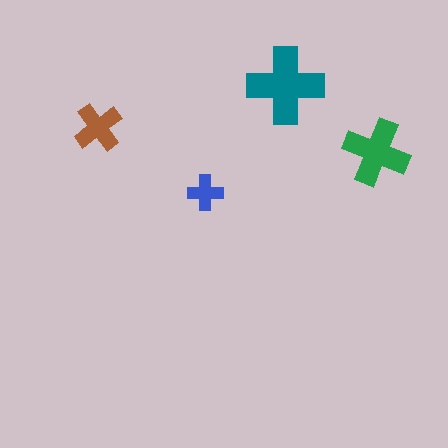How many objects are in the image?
There are 4 objects in the image.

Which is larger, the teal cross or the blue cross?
The teal one.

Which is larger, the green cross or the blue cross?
The green one.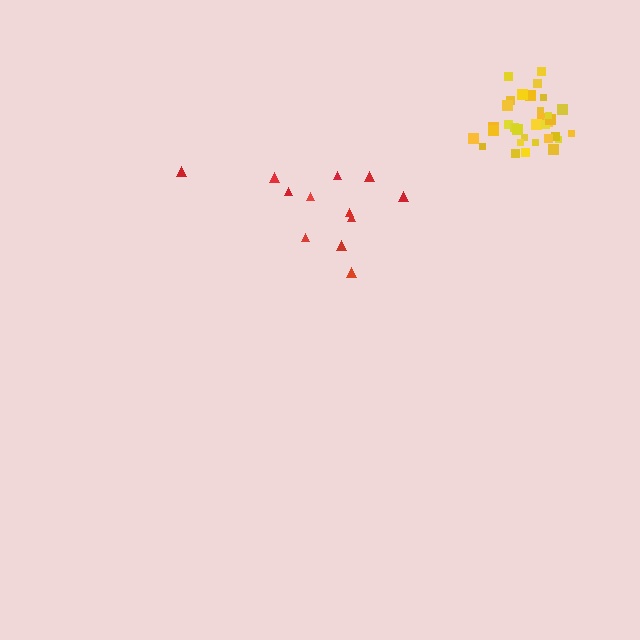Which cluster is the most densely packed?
Yellow.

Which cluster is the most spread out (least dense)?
Red.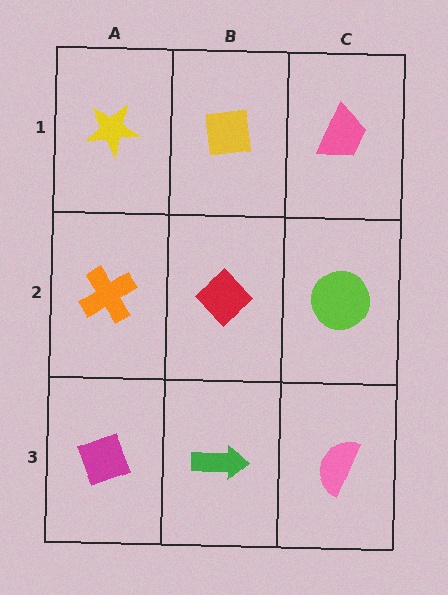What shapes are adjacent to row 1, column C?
A lime circle (row 2, column C), a yellow square (row 1, column B).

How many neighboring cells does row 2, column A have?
3.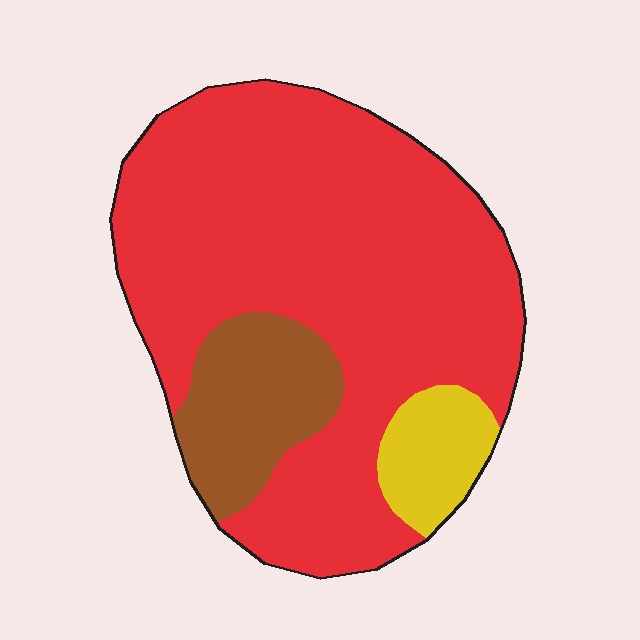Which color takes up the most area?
Red, at roughly 75%.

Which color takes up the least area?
Yellow, at roughly 10%.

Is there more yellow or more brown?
Brown.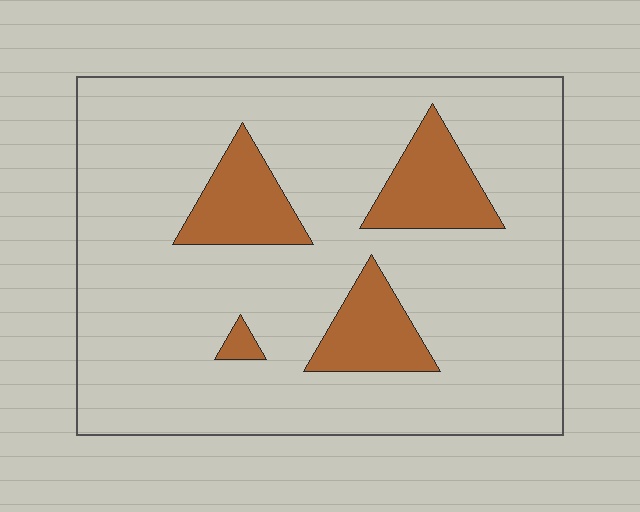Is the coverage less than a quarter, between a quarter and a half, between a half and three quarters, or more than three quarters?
Less than a quarter.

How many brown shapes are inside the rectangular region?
4.